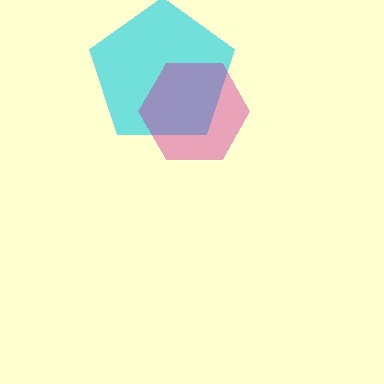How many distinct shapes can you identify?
There are 2 distinct shapes: a cyan pentagon, a magenta hexagon.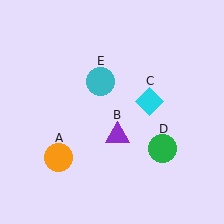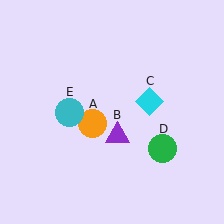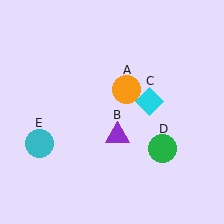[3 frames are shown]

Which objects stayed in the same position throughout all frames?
Purple triangle (object B) and cyan diamond (object C) and green circle (object D) remained stationary.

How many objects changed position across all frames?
2 objects changed position: orange circle (object A), cyan circle (object E).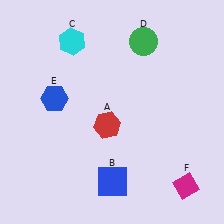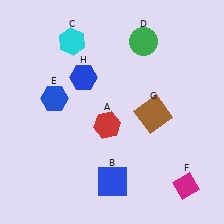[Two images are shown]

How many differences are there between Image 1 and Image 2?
There are 2 differences between the two images.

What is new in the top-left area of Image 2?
A blue hexagon (H) was added in the top-left area of Image 2.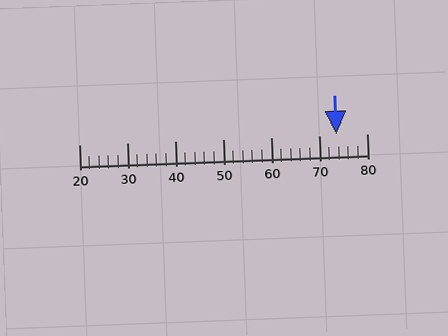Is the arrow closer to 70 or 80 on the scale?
The arrow is closer to 70.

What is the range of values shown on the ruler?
The ruler shows values from 20 to 80.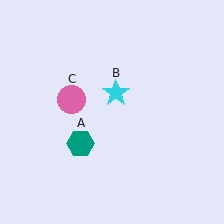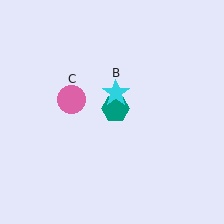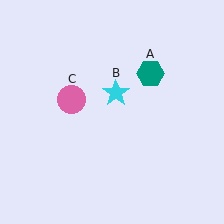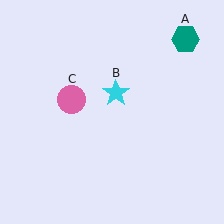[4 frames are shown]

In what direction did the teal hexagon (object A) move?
The teal hexagon (object A) moved up and to the right.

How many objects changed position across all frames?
1 object changed position: teal hexagon (object A).